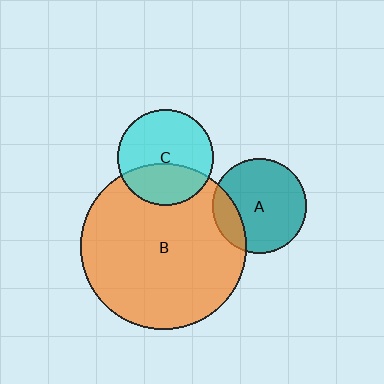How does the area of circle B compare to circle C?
Approximately 3.0 times.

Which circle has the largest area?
Circle B (orange).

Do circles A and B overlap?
Yes.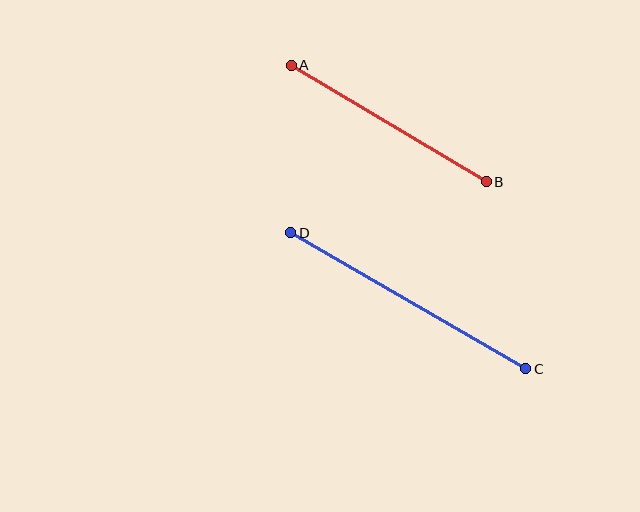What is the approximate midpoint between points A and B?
The midpoint is at approximately (389, 124) pixels.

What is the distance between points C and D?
The distance is approximately 271 pixels.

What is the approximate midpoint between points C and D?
The midpoint is at approximately (408, 301) pixels.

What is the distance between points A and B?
The distance is approximately 227 pixels.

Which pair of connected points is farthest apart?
Points C and D are farthest apart.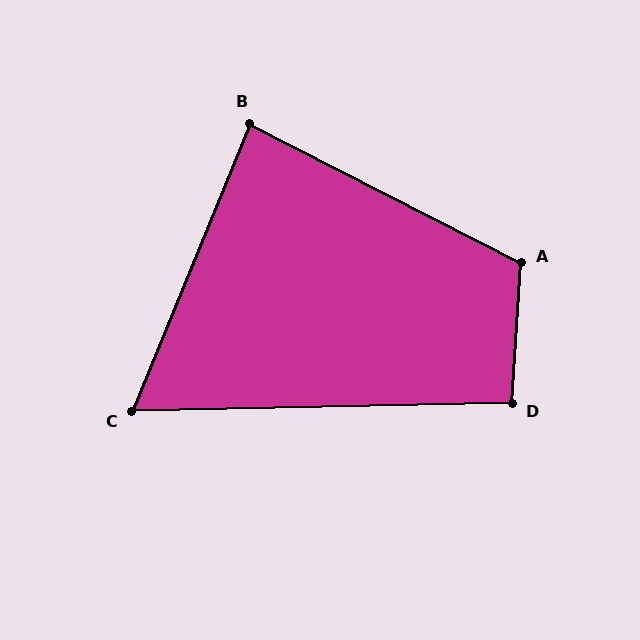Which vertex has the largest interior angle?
A, at approximately 113 degrees.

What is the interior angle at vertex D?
Approximately 95 degrees (obtuse).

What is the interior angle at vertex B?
Approximately 85 degrees (acute).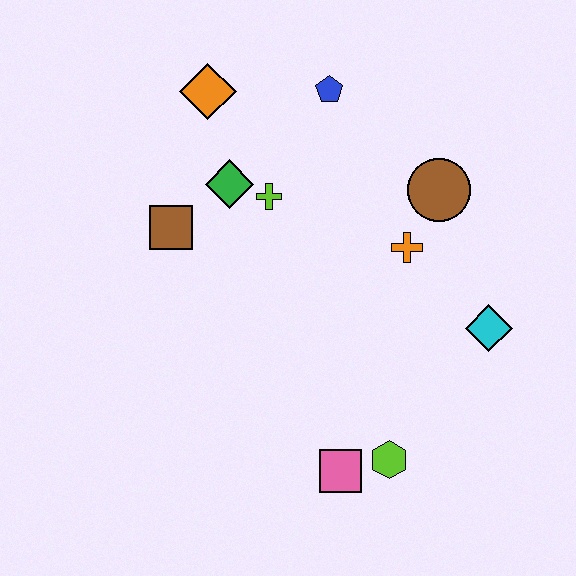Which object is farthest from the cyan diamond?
The orange diamond is farthest from the cyan diamond.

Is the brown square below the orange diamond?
Yes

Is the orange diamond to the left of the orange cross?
Yes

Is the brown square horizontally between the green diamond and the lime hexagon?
No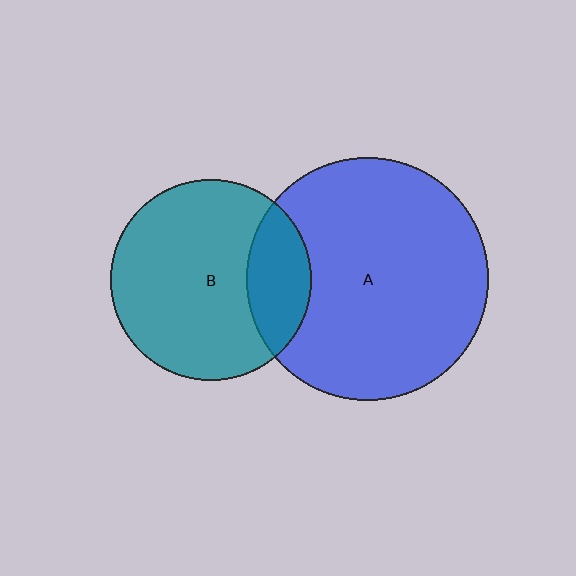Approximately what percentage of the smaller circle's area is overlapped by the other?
Approximately 20%.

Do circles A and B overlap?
Yes.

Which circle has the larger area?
Circle A (blue).